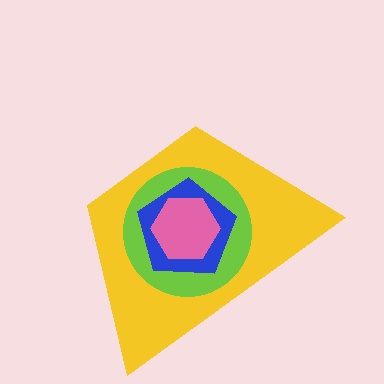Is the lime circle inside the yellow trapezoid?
Yes.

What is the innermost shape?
The pink hexagon.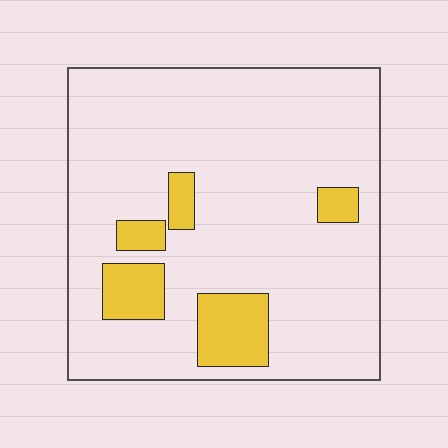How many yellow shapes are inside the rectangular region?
5.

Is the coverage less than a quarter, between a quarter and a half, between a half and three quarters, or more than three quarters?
Less than a quarter.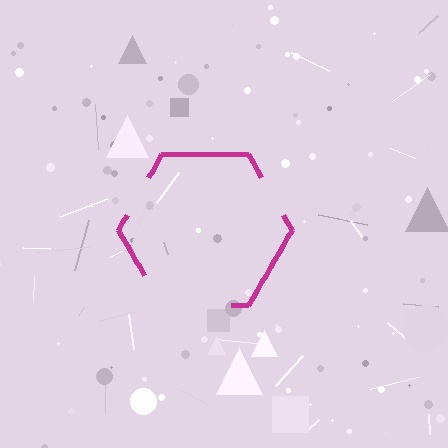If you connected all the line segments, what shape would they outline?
They would outline a hexagon.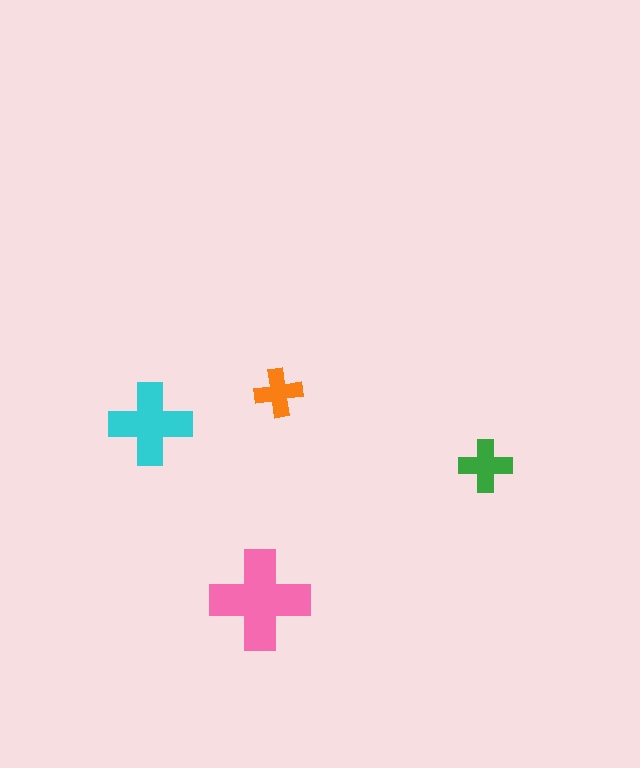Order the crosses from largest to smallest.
the pink one, the cyan one, the green one, the orange one.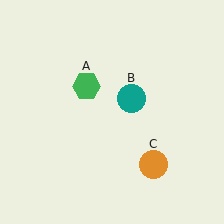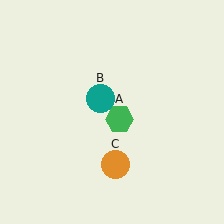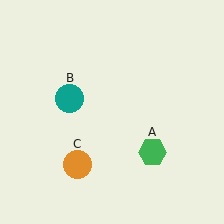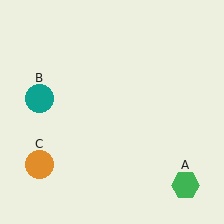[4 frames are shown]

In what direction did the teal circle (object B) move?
The teal circle (object B) moved left.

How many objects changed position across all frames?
3 objects changed position: green hexagon (object A), teal circle (object B), orange circle (object C).